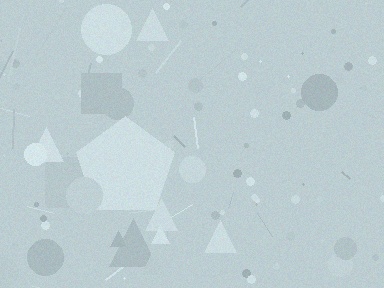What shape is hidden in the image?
A pentagon is hidden in the image.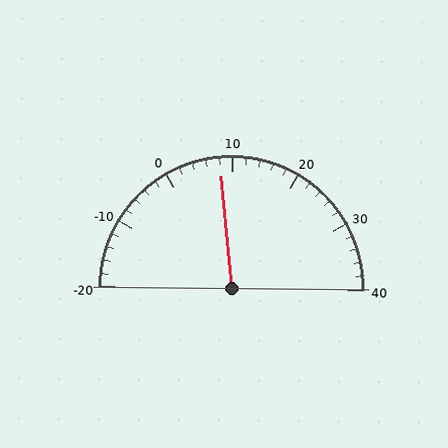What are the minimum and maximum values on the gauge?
The gauge ranges from -20 to 40.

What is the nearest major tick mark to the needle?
The nearest major tick mark is 10.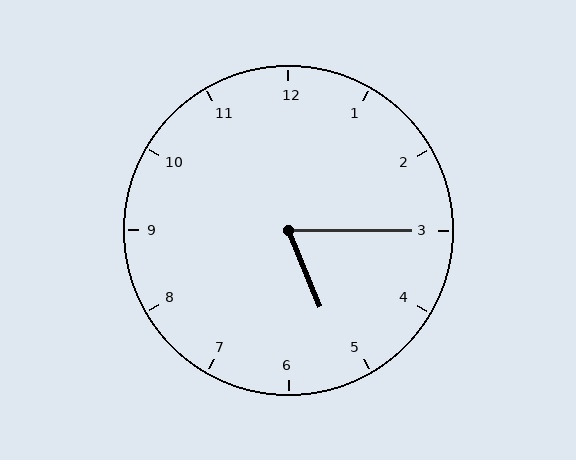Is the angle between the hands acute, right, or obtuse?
It is acute.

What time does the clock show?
5:15.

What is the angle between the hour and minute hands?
Approximately 68 degrees.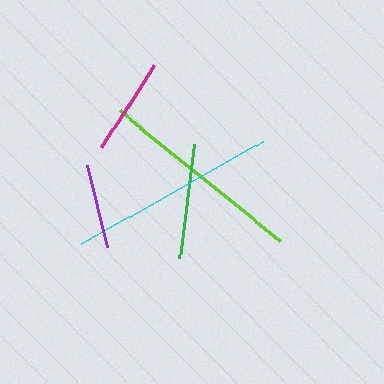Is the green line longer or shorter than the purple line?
The green line is longer than the purple line.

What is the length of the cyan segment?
The cyan segment is approximately 210 pixels long.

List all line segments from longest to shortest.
From longest to shortest: cyan, lime, green, magenta, purple.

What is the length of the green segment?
The green segment is approximately 116 pixels long.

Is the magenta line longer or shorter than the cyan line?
The cyan line is longer than the magenta line.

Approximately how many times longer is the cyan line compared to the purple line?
The cyan line is approximately 2.5 times the length of the purple line.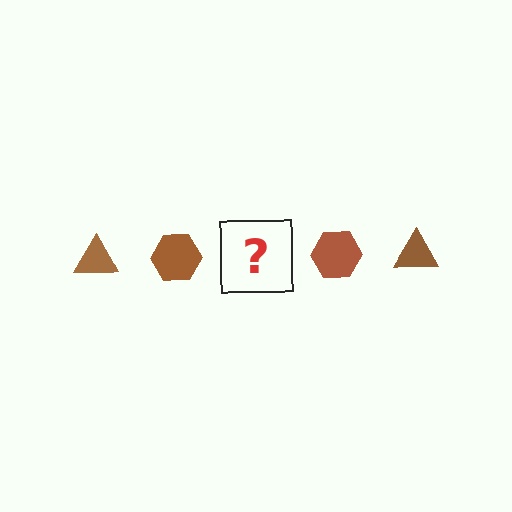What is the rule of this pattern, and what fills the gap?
The rule is that the pattern cycles through triangle, hexagon shapes in brown. The gap should be filled with a brown triangle.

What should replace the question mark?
The question mark should be replaced with a brown triangle.